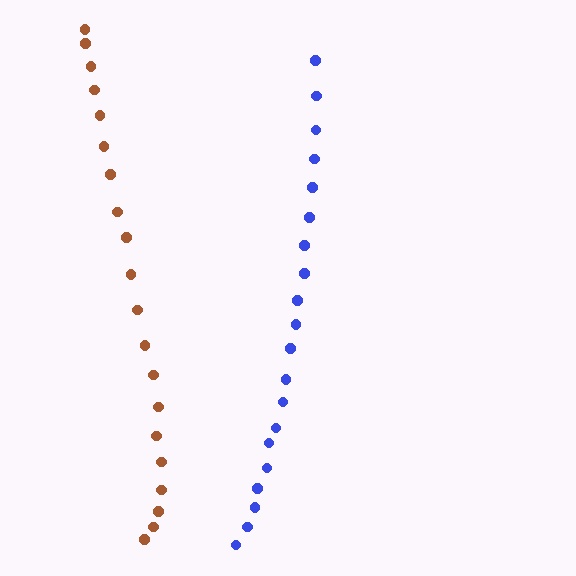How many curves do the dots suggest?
There are 2 distinct paths.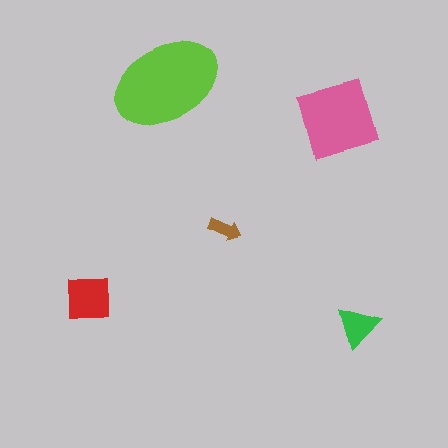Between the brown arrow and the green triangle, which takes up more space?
The green triangle.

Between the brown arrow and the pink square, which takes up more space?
The pink square.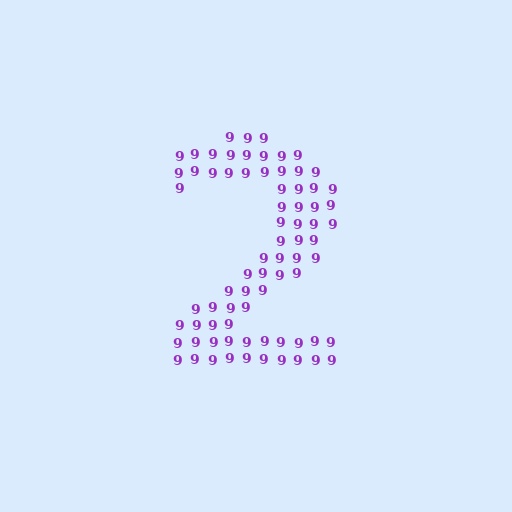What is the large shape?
The large shape is the digit 2.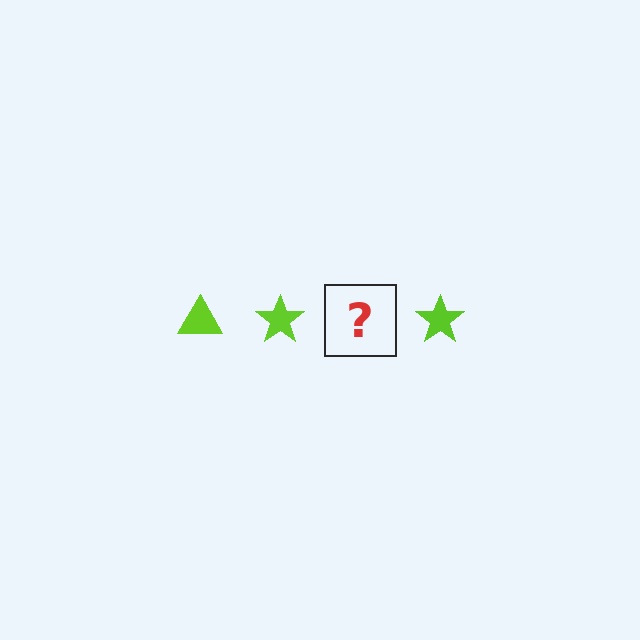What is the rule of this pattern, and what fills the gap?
The rule is that the pattern cycles through triangle, star shapes in lime. The gap should be filled with a lime triangle.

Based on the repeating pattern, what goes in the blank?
The blank should be a lime triangle.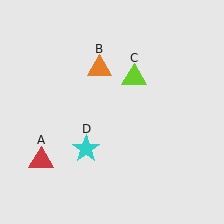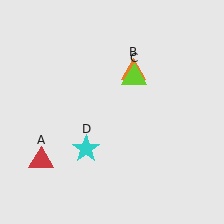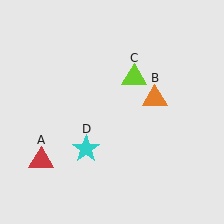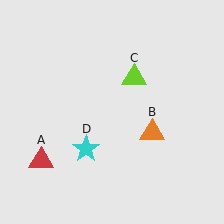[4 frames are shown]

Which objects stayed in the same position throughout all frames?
Red triangle (object A) and lime triangle (object C) and cyan star (object D) remained stationary.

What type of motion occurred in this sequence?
The orange triangle (object B) rotated clockwise around the center of the scene.